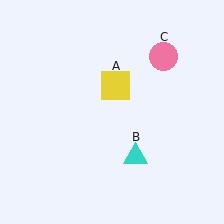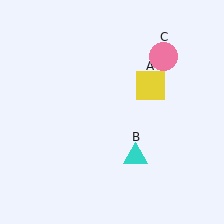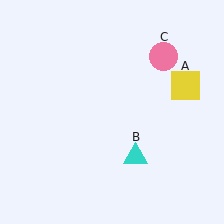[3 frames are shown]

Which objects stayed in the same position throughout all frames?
Cyan triangle (object B) and pink circle (object C) remained stationary.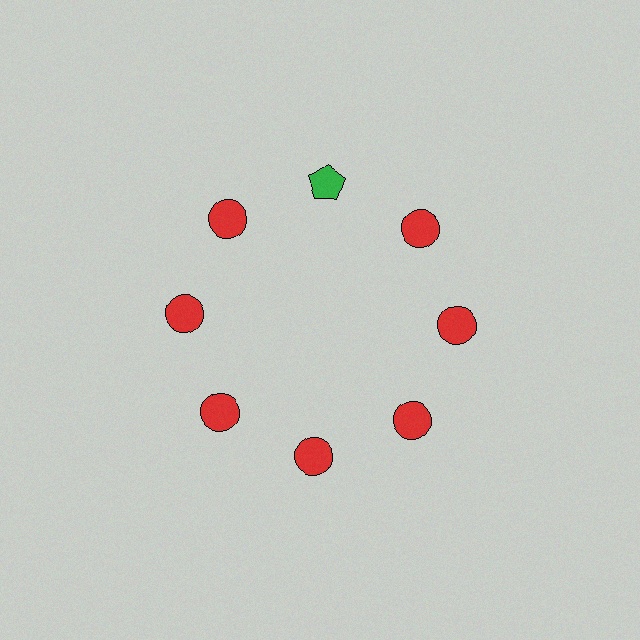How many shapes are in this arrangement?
There are 8 shapes arranged in a ring pattern.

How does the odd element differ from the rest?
It differs in both color (green instead of red) and shape (pentagon instead of circle).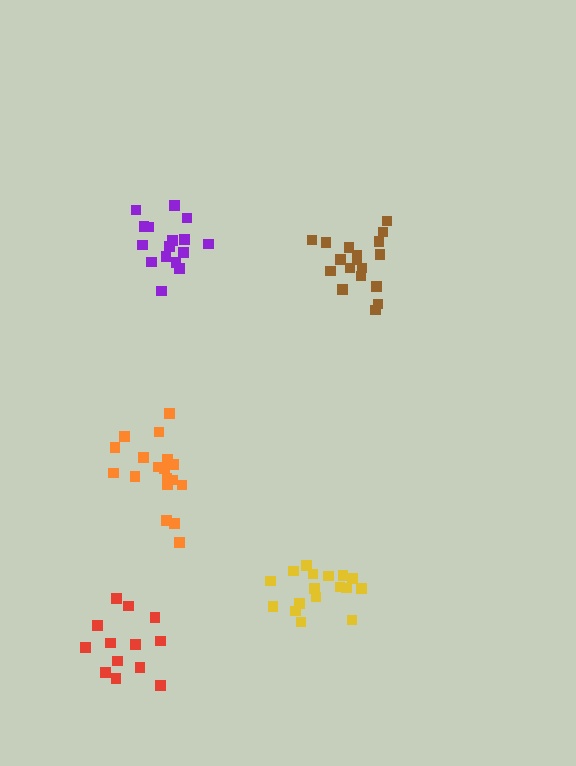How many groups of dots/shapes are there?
There are 5 groups.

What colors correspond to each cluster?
The clusters are colored: purple, orange, brown, yellow, red.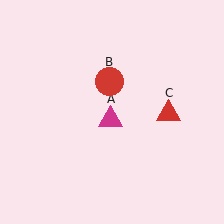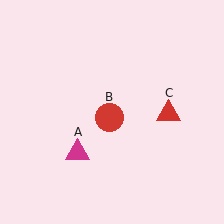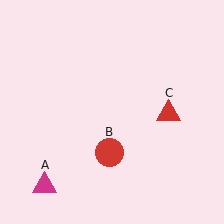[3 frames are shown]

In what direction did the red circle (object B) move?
The red circle (object B) moved down.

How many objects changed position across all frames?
2 objects changed position: magenta triangle (object A), red circle (object B).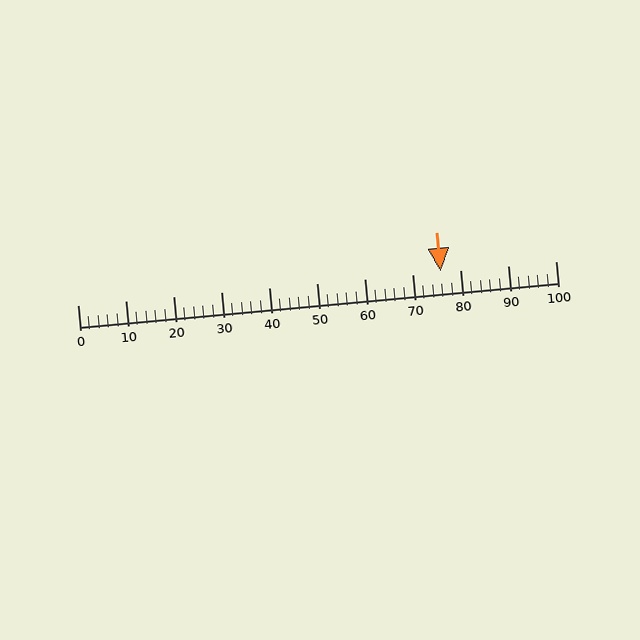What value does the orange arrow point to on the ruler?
The orange arrow points to approximately 76.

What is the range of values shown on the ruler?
The ruler shows values from 0 to 100.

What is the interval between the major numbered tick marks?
The major tick marks are spaced 10 units apart.